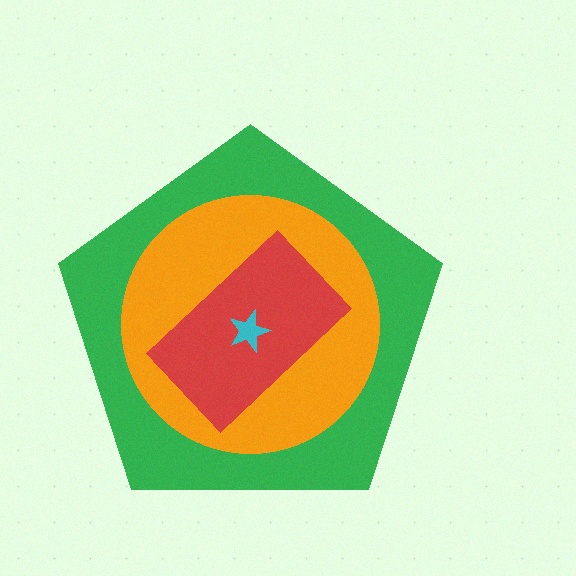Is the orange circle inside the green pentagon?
Yes.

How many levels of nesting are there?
4.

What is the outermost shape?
The green pentagon.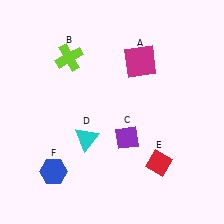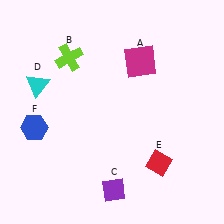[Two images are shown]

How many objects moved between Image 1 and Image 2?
3 objects moved between the two images.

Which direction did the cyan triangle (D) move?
The cyan triangle (D) moved up.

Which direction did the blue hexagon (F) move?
The blue hexagon (F) moved up.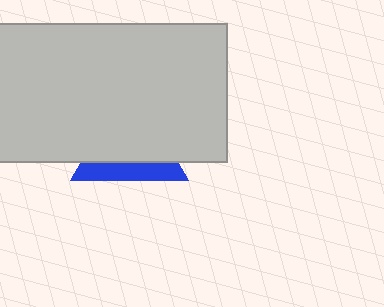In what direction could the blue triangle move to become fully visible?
The blue triangle could move down. That would shift it out from behind the light gray rectangle entirely.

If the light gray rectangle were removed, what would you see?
You would see the complete blue triangle.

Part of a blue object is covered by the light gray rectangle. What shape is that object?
It is a triangle.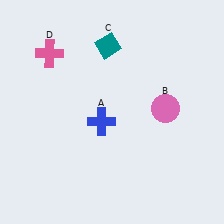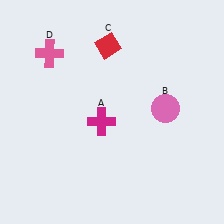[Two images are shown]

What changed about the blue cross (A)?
In Image 1, A is blue. In Image 2, it changed to magenta.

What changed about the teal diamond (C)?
In Image 1, C is teal. In Image 2, it changed to red.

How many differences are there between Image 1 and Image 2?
There are 2 differences between the two images.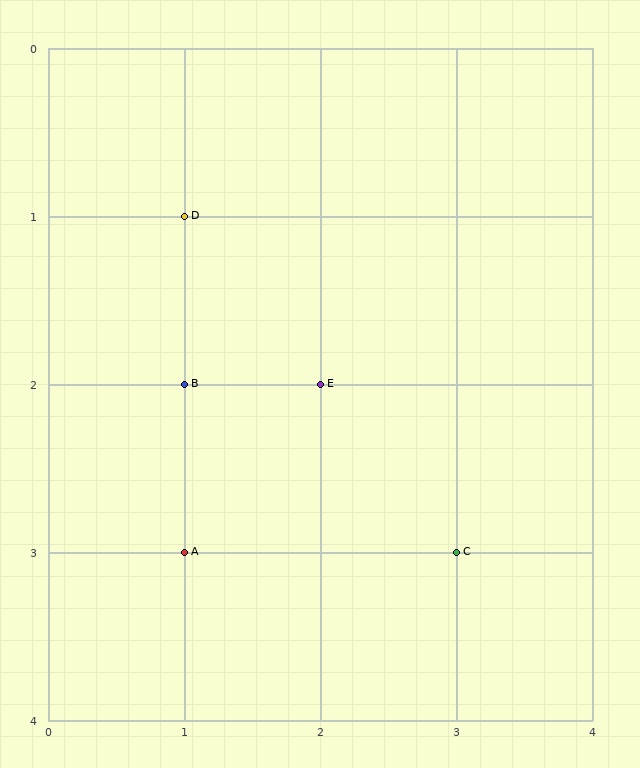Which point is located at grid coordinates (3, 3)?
Point C is at (3, 3).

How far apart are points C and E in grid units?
Points C and E are 1 column and 1 row apart (about 1.4 grid units diagonally).